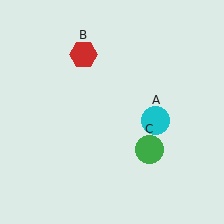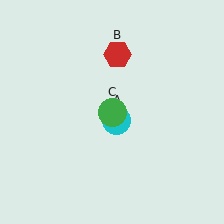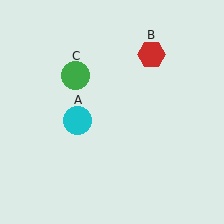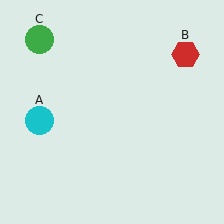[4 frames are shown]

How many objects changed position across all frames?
3 objects changed position: cyan circle (object A), red hexagon (object B), green circle (object C).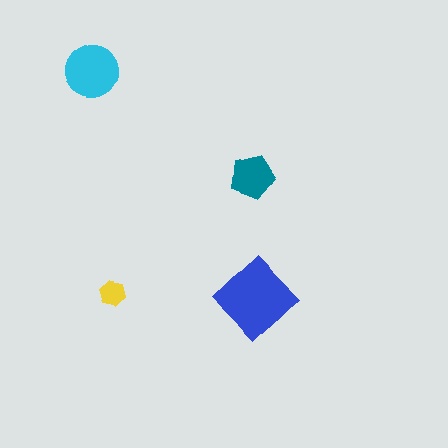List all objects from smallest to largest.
The yellow hexagon, the teal pentagon, the cyan circle, the blue diamond.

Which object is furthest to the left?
The cyan circle is leftmost.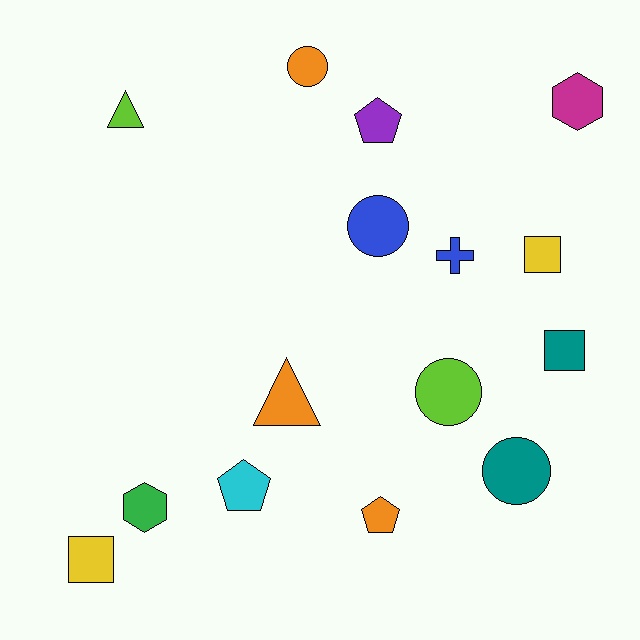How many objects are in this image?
There are 15 objects.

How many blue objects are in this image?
There are 2 blue objects.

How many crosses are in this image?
There is 1 cross.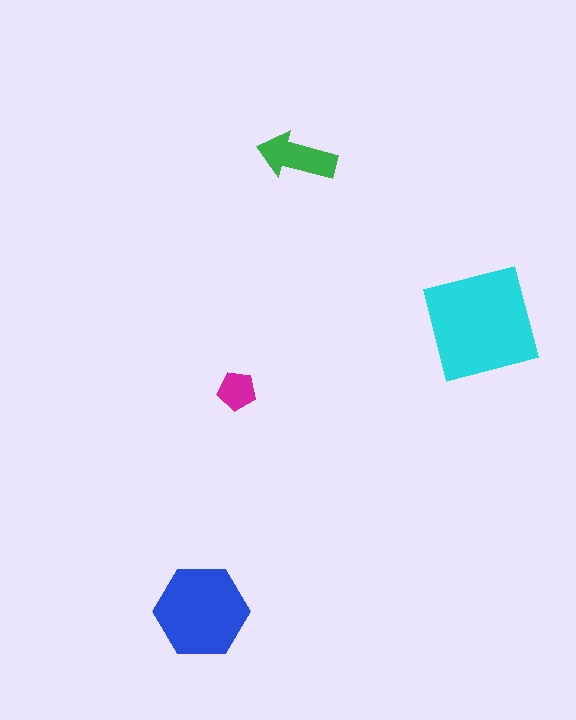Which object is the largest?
The cyan square.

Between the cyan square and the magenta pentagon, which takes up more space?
The cyan square.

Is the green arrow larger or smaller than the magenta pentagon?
Larger.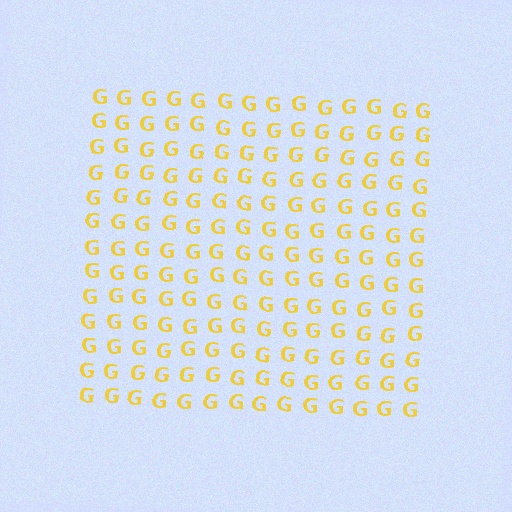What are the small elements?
The small elements are letter G's.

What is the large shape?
The large shape is a square.